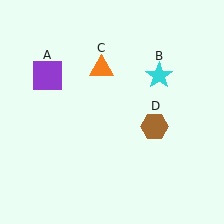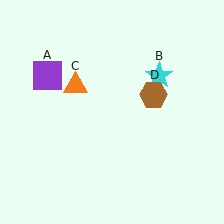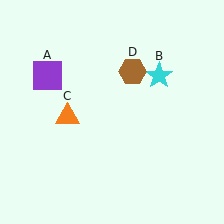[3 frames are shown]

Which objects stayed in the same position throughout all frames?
Purple square (object A) and cyan star (object B) remained stationary.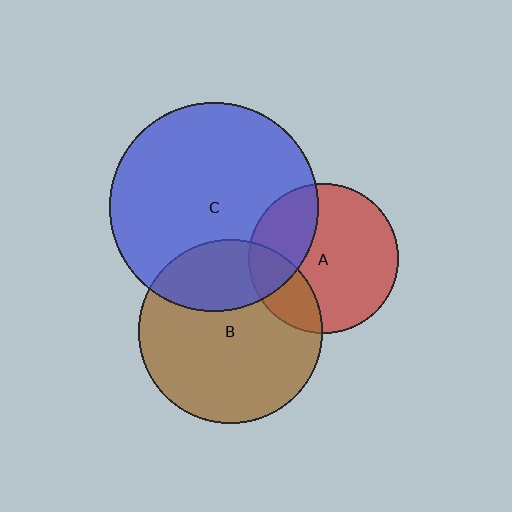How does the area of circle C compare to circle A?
Approximately 1.9 times.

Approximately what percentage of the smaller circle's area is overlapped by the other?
Approximately 30%.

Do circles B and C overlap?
Yes.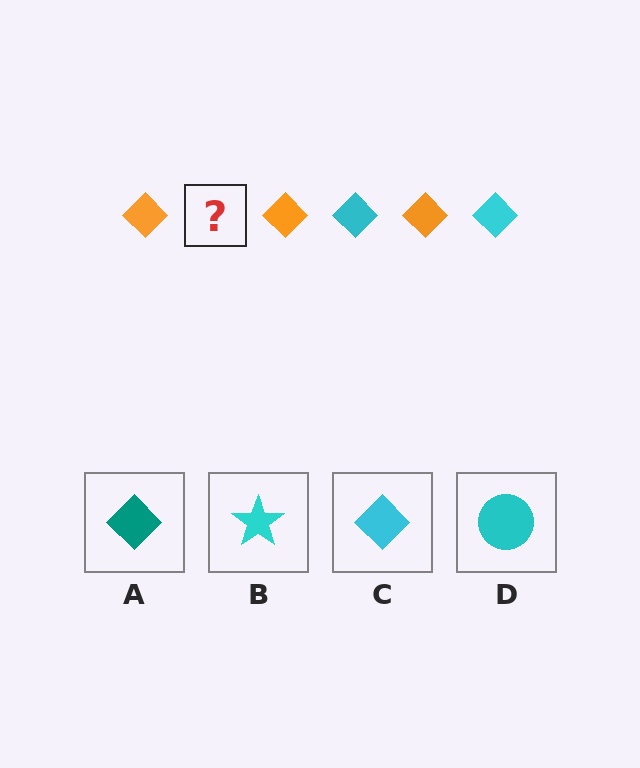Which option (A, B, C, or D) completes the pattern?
C.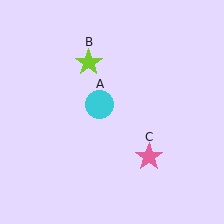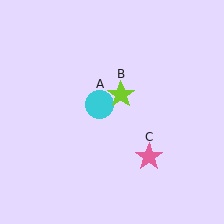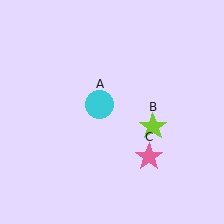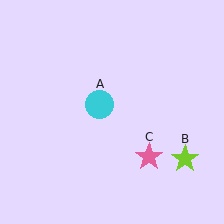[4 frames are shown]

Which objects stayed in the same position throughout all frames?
Cyan circle (object A) and pink star (object C) remained stationary.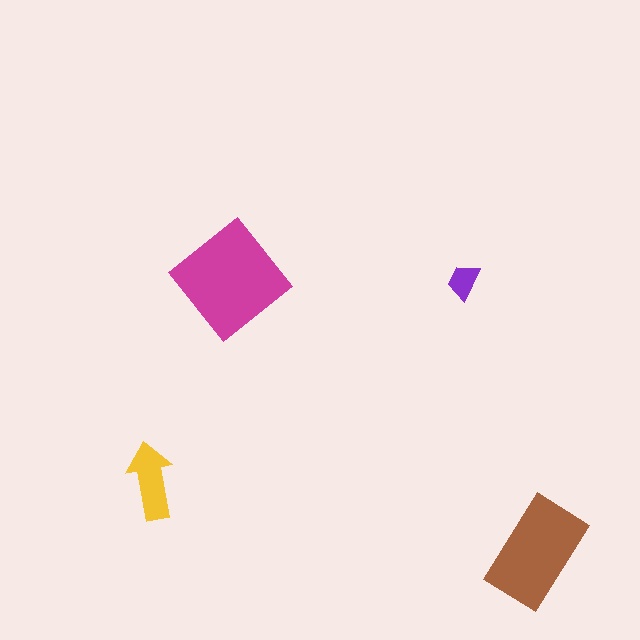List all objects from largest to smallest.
The magenta diamond, the brown rectangle, the yellow arrow, the purple trapezoid.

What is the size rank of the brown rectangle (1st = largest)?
2nd.